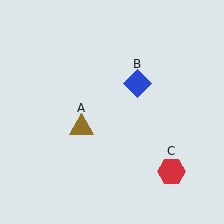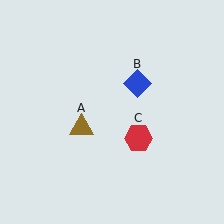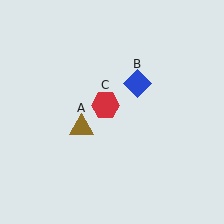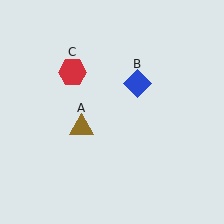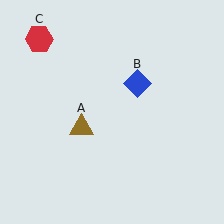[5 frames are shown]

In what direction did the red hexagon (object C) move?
The red hexagon (object C) moved up and to the left.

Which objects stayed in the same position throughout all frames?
Brown triangle (object A) and blue diamond (object B) remained stationary.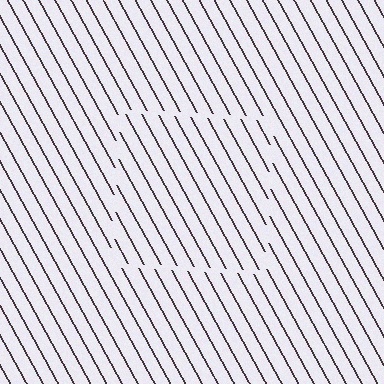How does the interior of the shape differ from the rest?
The interior of the shape contains the same grating, shifted by half a period — the contour is defined by the phase discontinuity where line-ends from the inner and outer gratings abut.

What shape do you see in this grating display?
An illusory square. The interior of the shape contains the same grating, shifted by half a period — the contour is defined by the phase discontinuity where line-ends from the inner and outer gratings abut.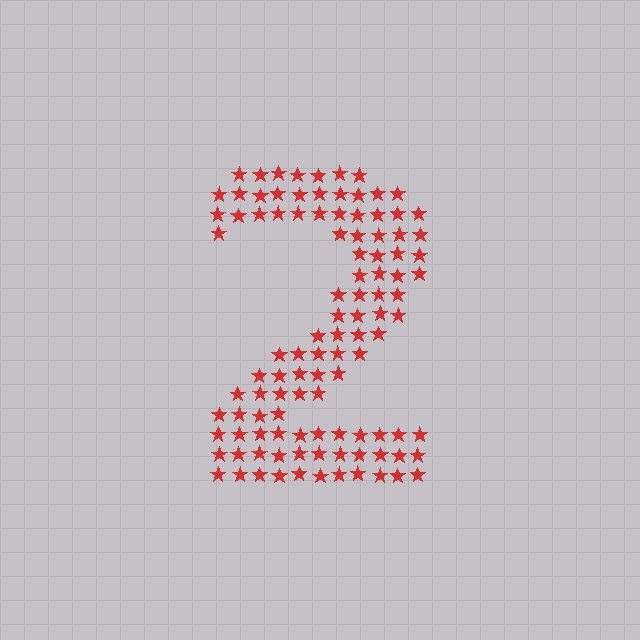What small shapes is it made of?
It is made of small stars.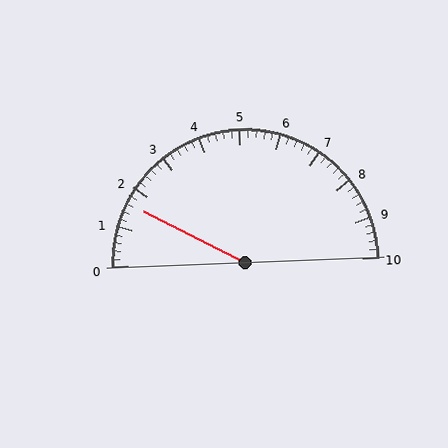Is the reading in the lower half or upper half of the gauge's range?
The reading is in the lower half of the range (0 to 10).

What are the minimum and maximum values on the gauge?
The gauge ranges from 0 to 10.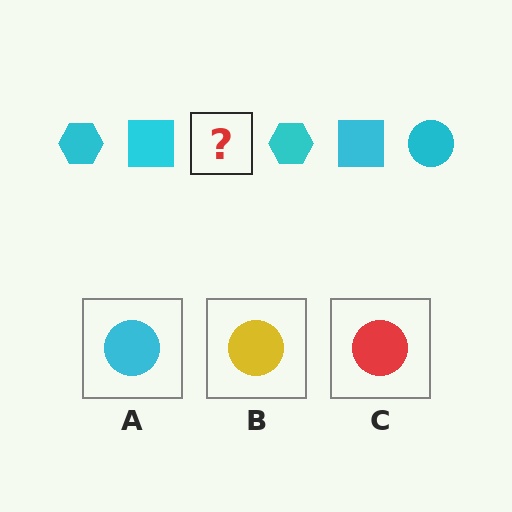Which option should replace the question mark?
Option A.